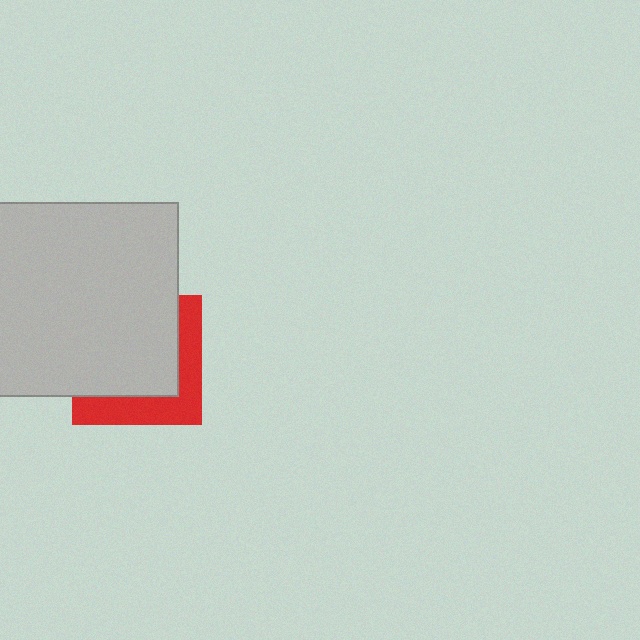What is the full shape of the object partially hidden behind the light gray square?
The partially hidden object is a red square.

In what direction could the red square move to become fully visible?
The red square could move toward the lower-right. That would shift it out from behind the light gray square entirely.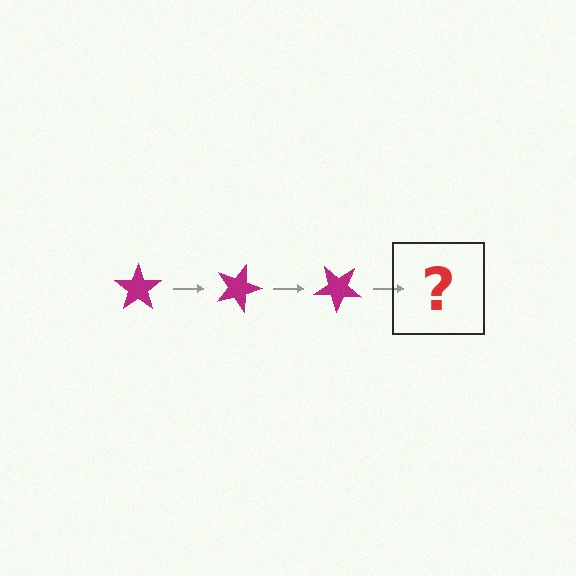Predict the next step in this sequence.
The next step is a magenta star rotated 60 degrees.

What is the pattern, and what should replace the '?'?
The pattern is that the star rotates 20 degrees each step. The '?' should be a magenta star rotated 60 degrees.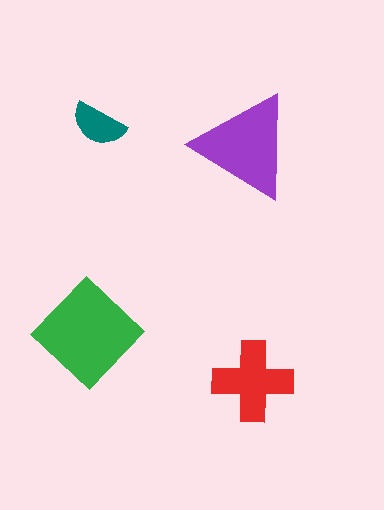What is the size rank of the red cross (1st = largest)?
3rd.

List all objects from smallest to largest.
The teal semicircle, the red cross, the purple triangle, the green diamond.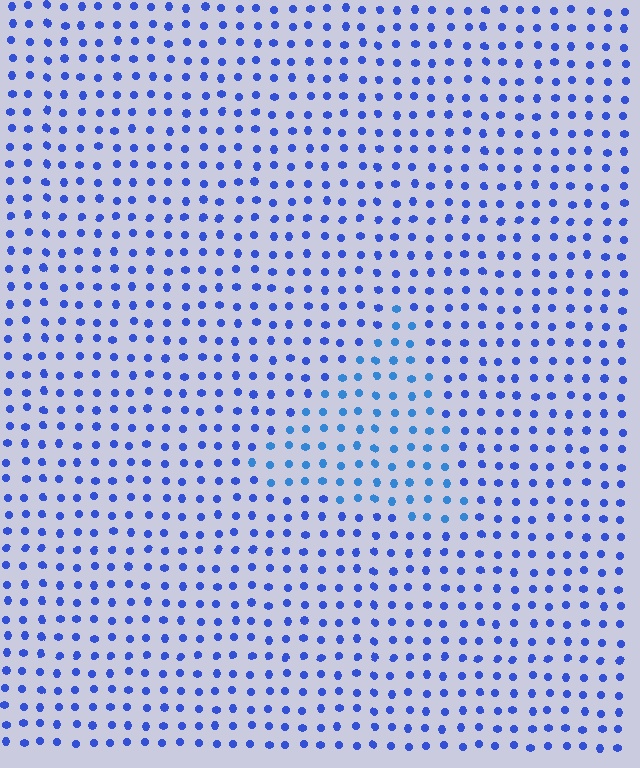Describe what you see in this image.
The image is filled with small blue elements in a uniform arrangement. A triangle-shaped region is visible where the elements are tinted to a slightly different hue, forming a subtle color boundary.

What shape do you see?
I see a triangle.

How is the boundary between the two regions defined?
The boundary is defined purely by a slight shift in hue (about 21 degrees). Spacing, size, and orientation are identical on both sides.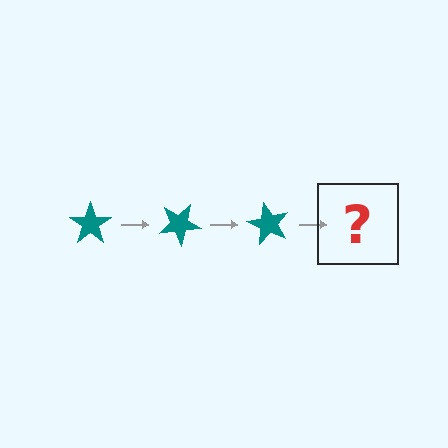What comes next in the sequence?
The next element should be a teal star rotated 90 degrees.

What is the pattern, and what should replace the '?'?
The pattern is that the star rotates 30 degrees each step. The '?' should be a teal star rotated 90 degrees.